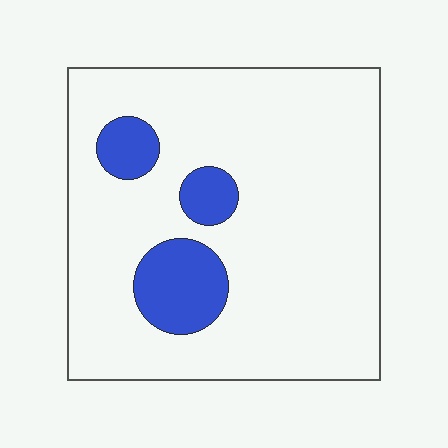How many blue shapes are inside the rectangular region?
3.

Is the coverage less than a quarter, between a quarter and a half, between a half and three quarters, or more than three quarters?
Less than a quarter.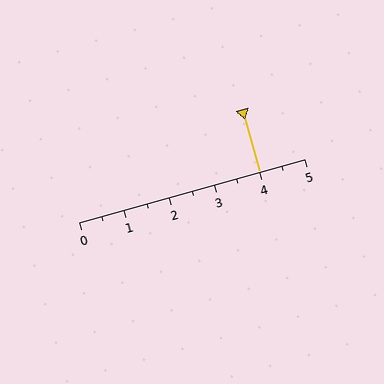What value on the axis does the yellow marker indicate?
The marker indicates approximately 4.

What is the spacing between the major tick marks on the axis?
The major ticks are spaced 1 apart.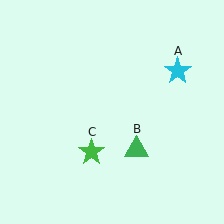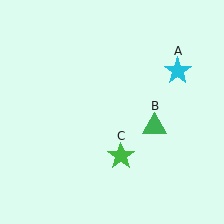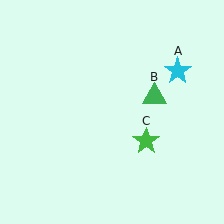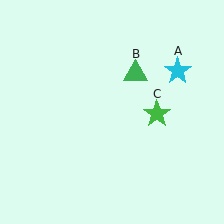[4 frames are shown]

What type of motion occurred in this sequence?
The green triangle (object B), green star (object C) rotated counterclockwise around the center of the scene.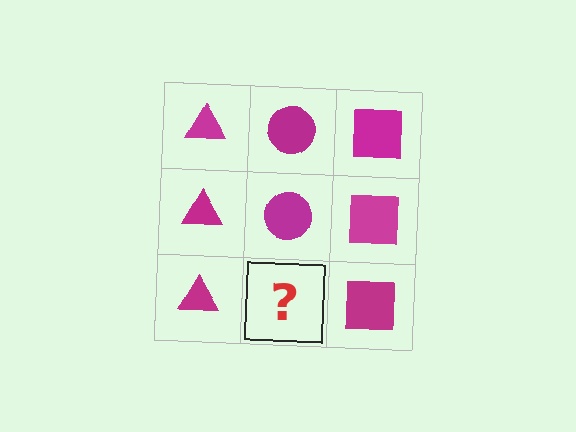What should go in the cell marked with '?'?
The missing cell should contain a magenta circle.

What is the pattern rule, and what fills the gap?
The rule is that each column has a consistent shape. The gap should be filled with a magenta circle.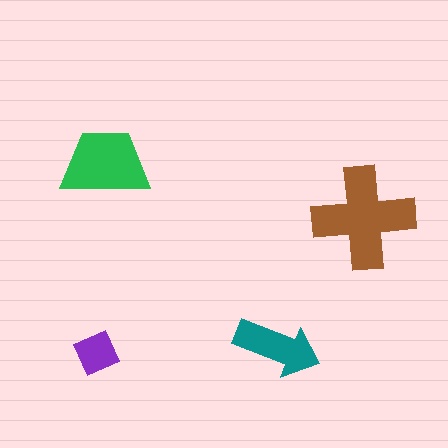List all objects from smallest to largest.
The purple diamond, the teal arrow, the green trapezoid, the brown cross.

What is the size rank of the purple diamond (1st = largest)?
4th.